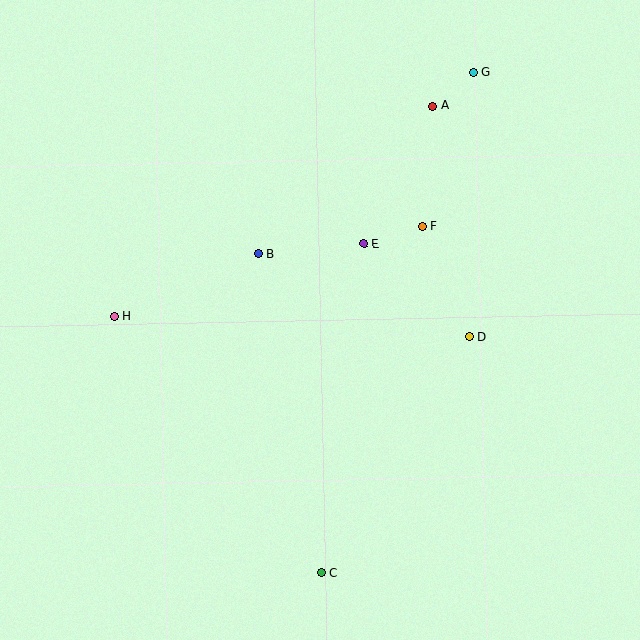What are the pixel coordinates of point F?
Point F is at (422, 226).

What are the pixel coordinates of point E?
Point E is at (364, 244).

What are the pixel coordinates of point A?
Point A is at (432, 106).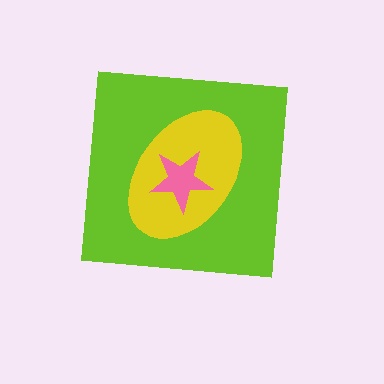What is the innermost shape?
The pink star.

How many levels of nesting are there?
3.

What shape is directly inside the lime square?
The yellow ellipse.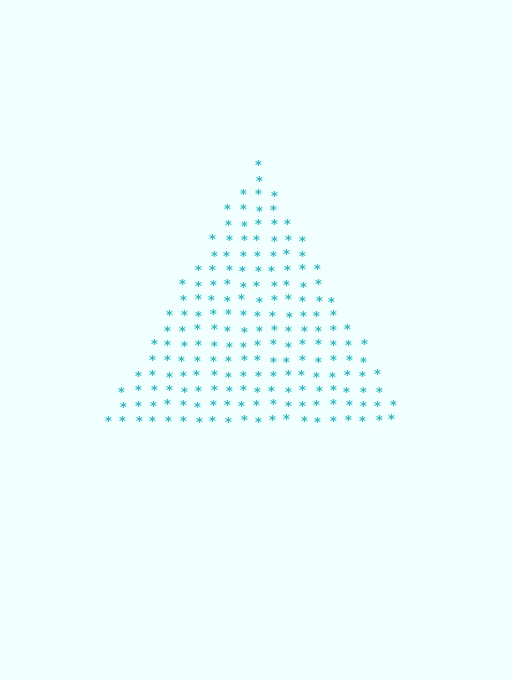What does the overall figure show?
The overall figure shows a triangle.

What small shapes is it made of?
It is made of small asterisks.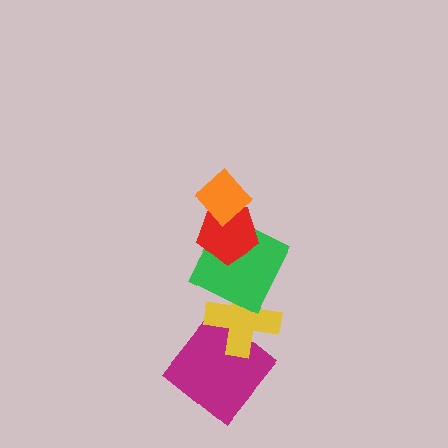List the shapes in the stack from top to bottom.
From top to bottom: the orange diamond, the red pentagon, the green square, the yellow cross, the magenta diamond.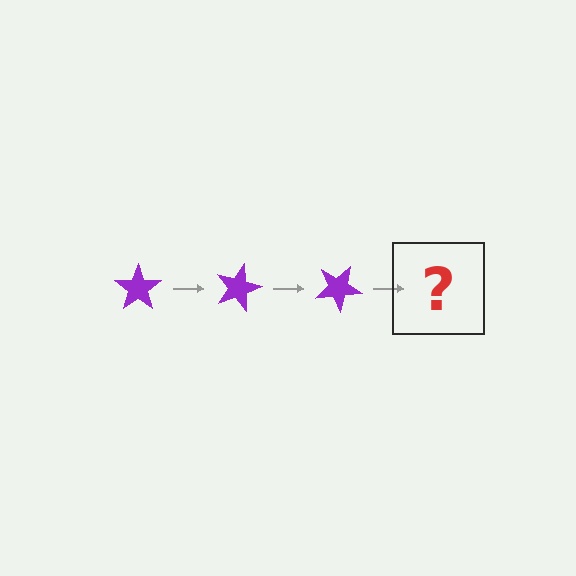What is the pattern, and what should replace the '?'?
The pattern is that the star rotates 15 degrees each step. The '?' should be a purple star rotated 45 degrees.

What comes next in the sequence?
The next element should be a purple star rotated 45 degrees.